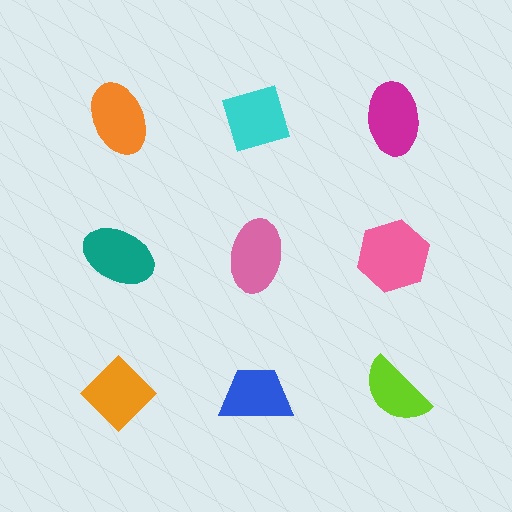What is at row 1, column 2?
A cyan diamond.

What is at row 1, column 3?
A magenta ellipse.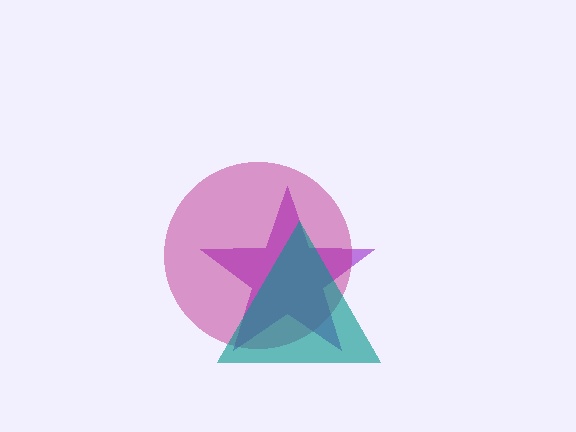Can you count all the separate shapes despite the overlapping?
Yes, there are 3 separate shapes.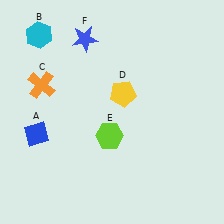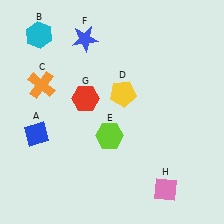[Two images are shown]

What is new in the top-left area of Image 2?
A red hexagon (G) was added in the top-left area of Image 2.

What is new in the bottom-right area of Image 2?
A pink diamond (H) was added in the bottom-right area of Image 2.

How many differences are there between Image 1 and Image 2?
There are 2 differences between the two images.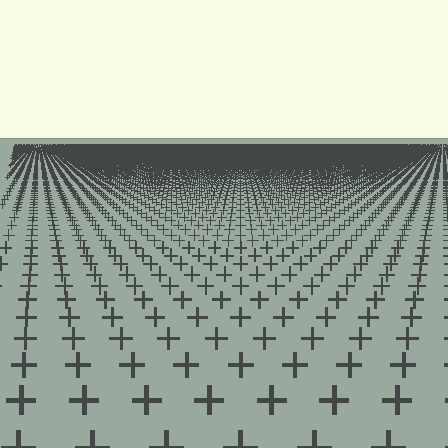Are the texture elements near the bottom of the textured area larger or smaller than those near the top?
Larger. Near the bottom, elements are closer to the viewer and appear at a bigger on-screen size.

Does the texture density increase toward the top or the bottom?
Density increases toward the top.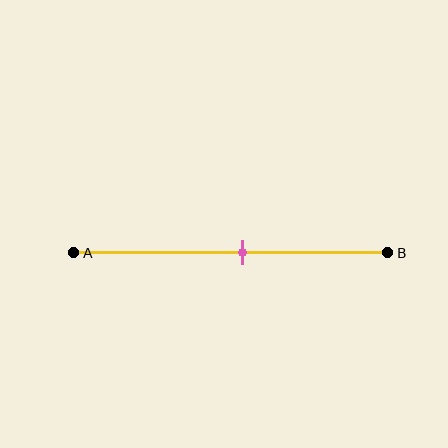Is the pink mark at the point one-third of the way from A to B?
No, the mark is at about 55% from A, not at the 33% one-third point.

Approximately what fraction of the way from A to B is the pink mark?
The pink mark is approximately 55% of the way from A to B.